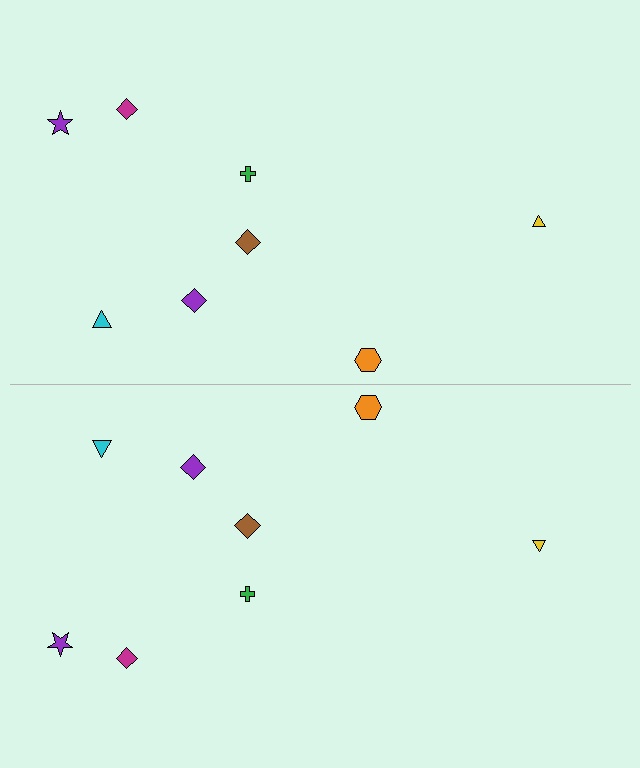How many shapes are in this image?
There are 16 shapes in this image.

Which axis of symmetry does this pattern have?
The pattern has a horizontal axis of symmetry running through the center of the image.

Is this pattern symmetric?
Yes, this pattern has bilateral (reflection) symmetry.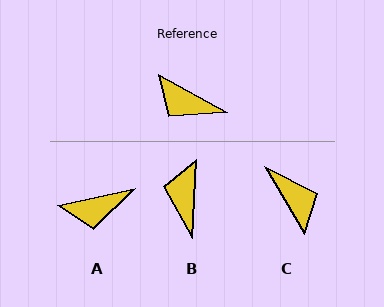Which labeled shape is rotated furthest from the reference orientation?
C, about 149 degrees away.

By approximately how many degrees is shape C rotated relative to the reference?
Approximately 149 degrees counter-clockwise.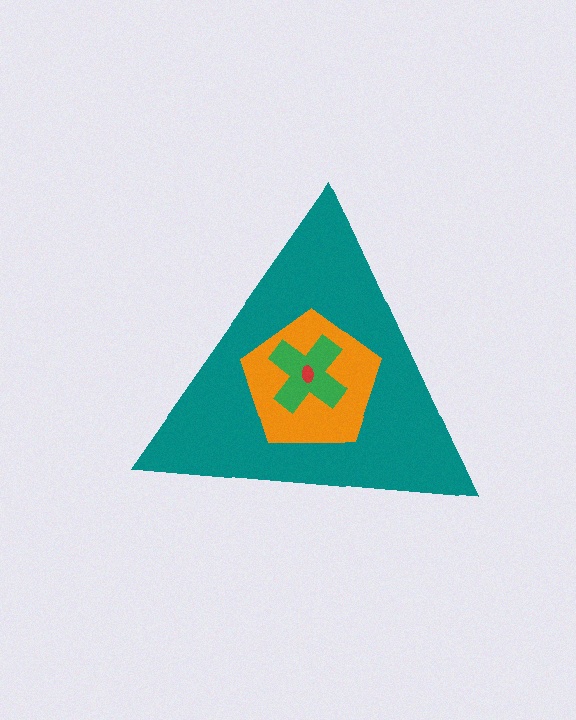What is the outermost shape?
The teal triangle.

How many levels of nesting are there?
4.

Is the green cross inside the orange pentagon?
Yes.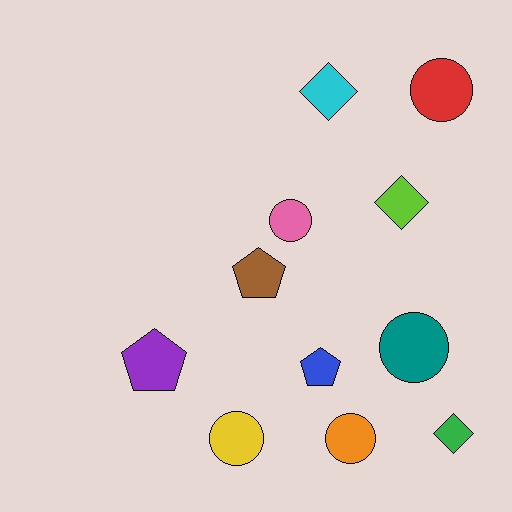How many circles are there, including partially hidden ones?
There are 5 circles.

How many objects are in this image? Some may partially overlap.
There are 11 objects.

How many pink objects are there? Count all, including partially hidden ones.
There is 1 pink object.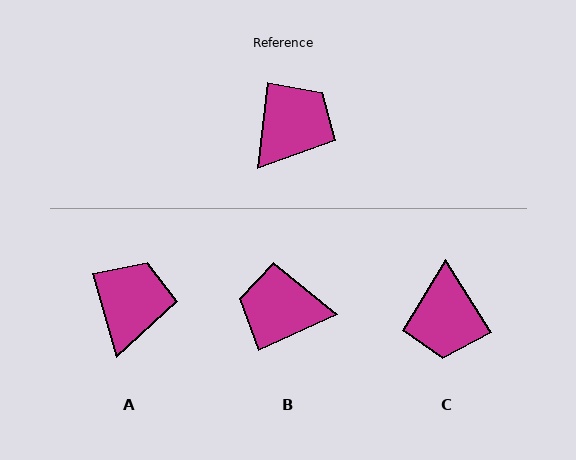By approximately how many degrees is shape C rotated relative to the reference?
Approximately 141 degrees clockwise.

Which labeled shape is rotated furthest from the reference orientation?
C, about 141 degrees away.